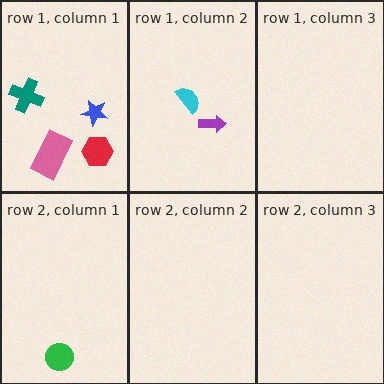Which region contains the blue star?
The row 1, column 1 region.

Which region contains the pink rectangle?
The row 1, column 1 region.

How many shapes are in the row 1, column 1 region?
4.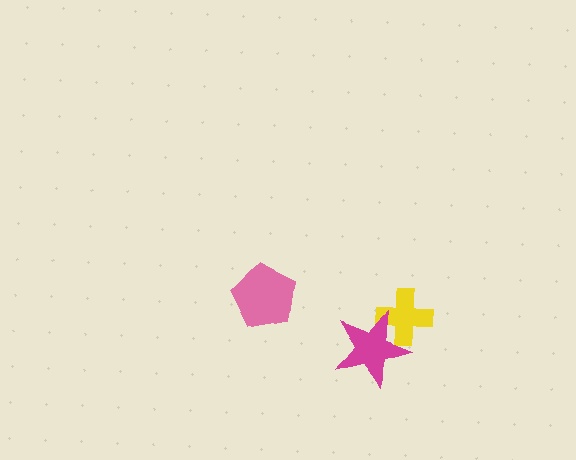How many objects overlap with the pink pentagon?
0 objects overlap with the pink pentagon.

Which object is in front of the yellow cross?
The magenta star is in front of the yellow cross.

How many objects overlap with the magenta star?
1 object overlaps with the magenta star.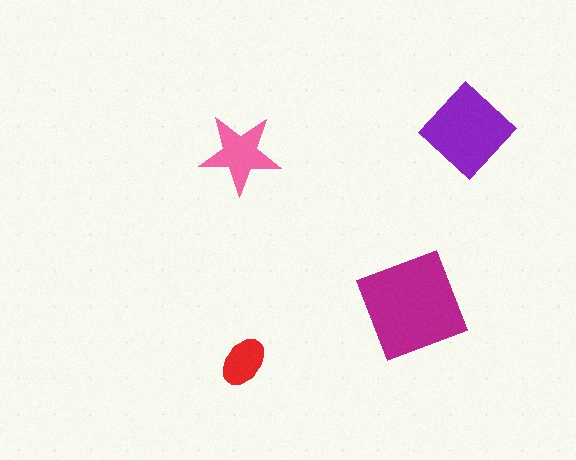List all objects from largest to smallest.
The magenta square, the purple diamond, the pink star, the red ellipse.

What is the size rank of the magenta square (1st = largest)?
1st.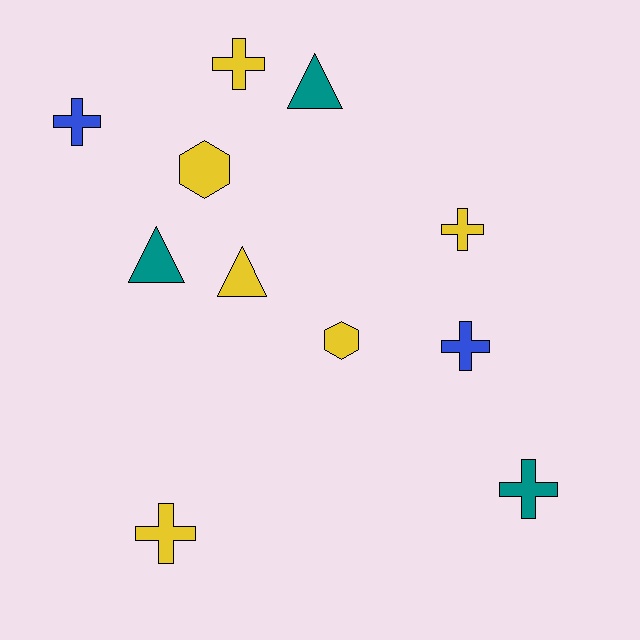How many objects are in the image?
There are 11 objects.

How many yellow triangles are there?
There is 1 yellow triangle.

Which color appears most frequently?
Yellow, with 6 objects.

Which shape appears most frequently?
Cross, with 6 objects.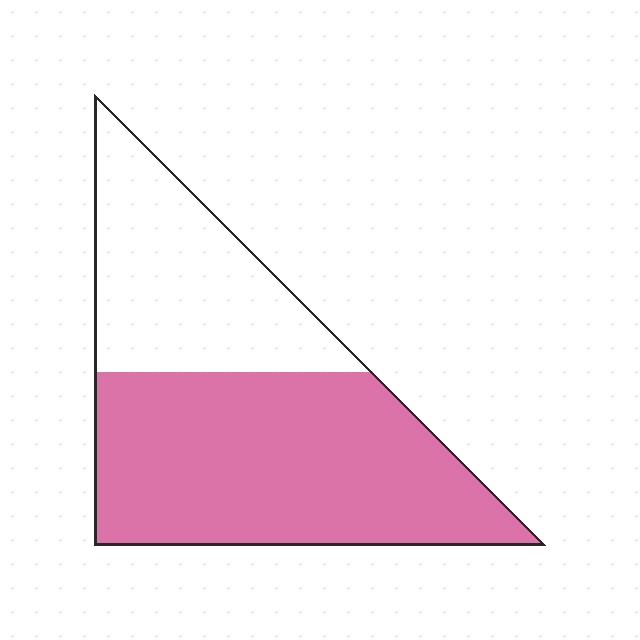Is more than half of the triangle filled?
Yes.